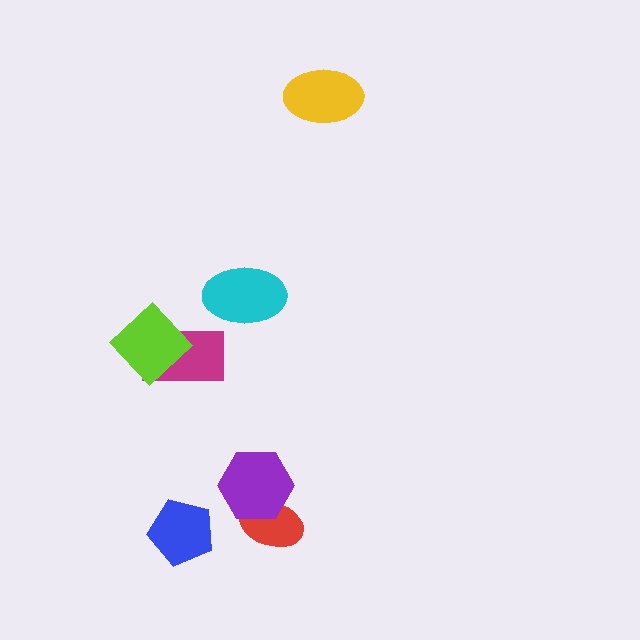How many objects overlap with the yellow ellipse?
0 objects overlap with the yellow ellipse.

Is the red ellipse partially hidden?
Yes, it is partially covered by another shape.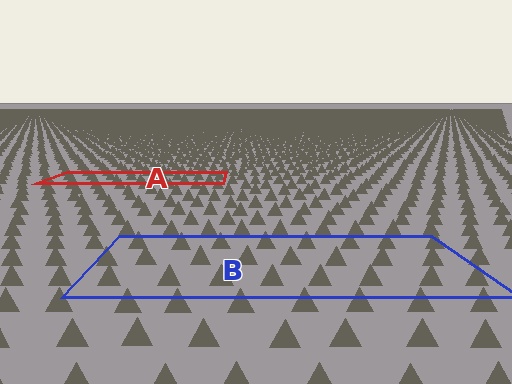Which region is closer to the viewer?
Region B is closer. The texture elements there are larger and more spread out.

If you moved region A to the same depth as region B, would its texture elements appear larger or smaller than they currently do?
They would appear larger. At a closer depth, the same texture elements are projected at a bigger on-screen size.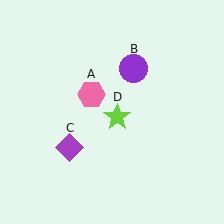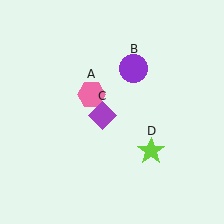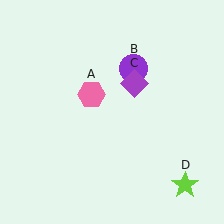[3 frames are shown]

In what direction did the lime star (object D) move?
The lime star (object D) moved down and to the right.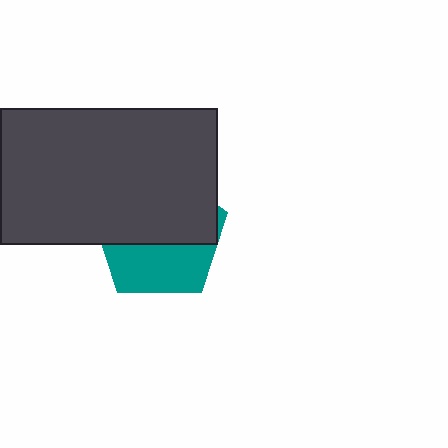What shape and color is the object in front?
The object in front is a dark gray rectangle.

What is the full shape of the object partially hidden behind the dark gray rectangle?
The partially hidden object is a teal pentagon.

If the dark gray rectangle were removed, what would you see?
You would see the complete teal pentagon.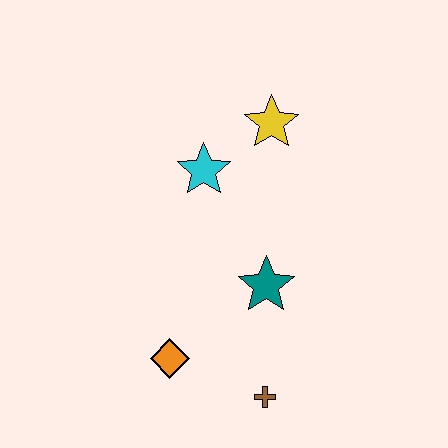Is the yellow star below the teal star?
No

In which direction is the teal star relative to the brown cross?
The teal star is above the brown cross.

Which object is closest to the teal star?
The brown cross is closest to the teal star.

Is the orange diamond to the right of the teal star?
No